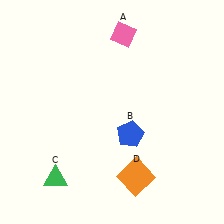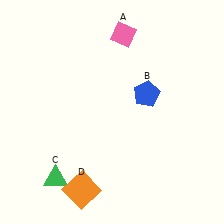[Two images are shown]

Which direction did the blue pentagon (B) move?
The blue pentagon (B) moved up.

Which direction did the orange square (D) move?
The orange square (D) moved left.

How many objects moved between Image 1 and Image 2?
2 objects moved between the two images.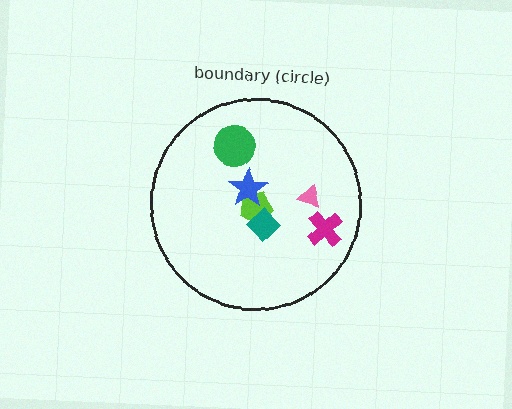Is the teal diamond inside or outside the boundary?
Inside.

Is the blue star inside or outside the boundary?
Inside.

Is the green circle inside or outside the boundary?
Inside.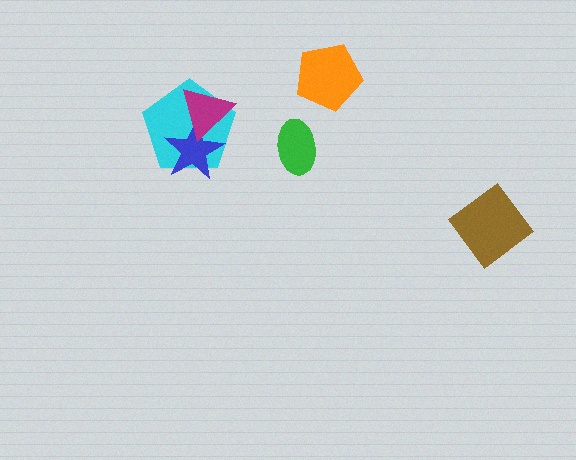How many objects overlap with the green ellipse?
0 objects overlap with the green ellipse.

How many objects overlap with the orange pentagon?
0 objects overlap with the orange pentagon.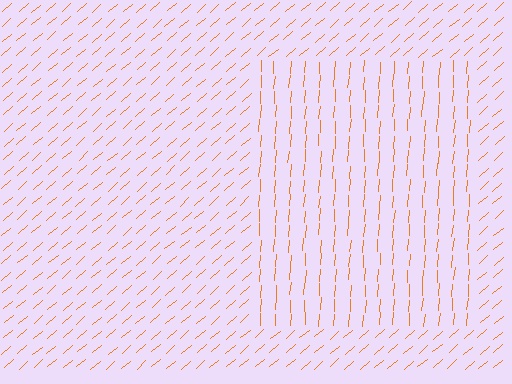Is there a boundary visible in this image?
Yes, there is a texture boundary formed by a change in line orientation.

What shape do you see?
I see a rectangle.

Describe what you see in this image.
The image is filled with small orange line segments. A rectangle region in the image has lines oriented differently from the surrounding lines, creating a visible texture boundary.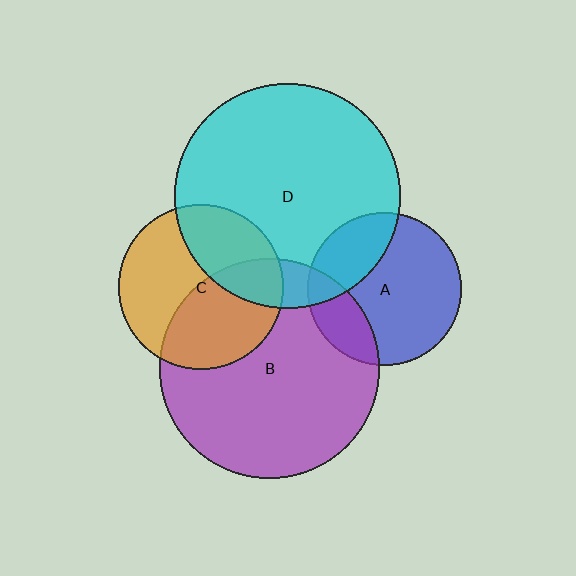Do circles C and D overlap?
Yes.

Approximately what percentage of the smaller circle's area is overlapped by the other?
Approximately 35%.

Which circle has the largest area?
Circle D (cyan).